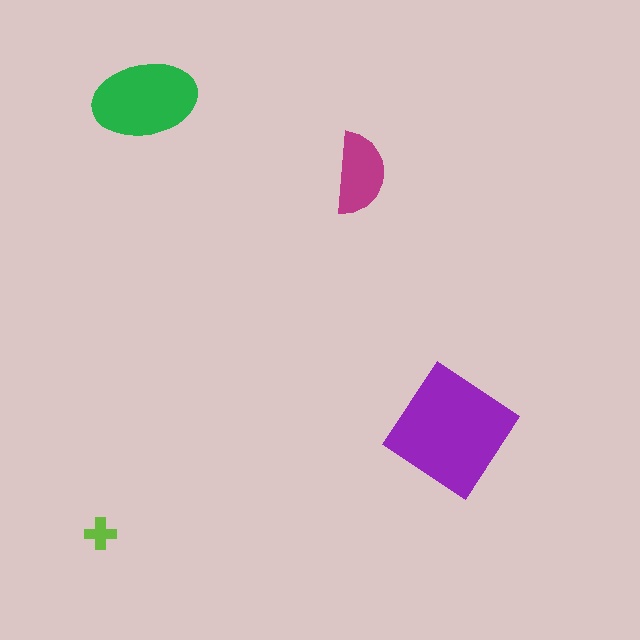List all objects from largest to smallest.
The purple diamond, the green ellipse, the magenta semicircle, the lime cross.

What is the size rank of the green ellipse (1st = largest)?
2nd.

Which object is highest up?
The green ellipse is topmost.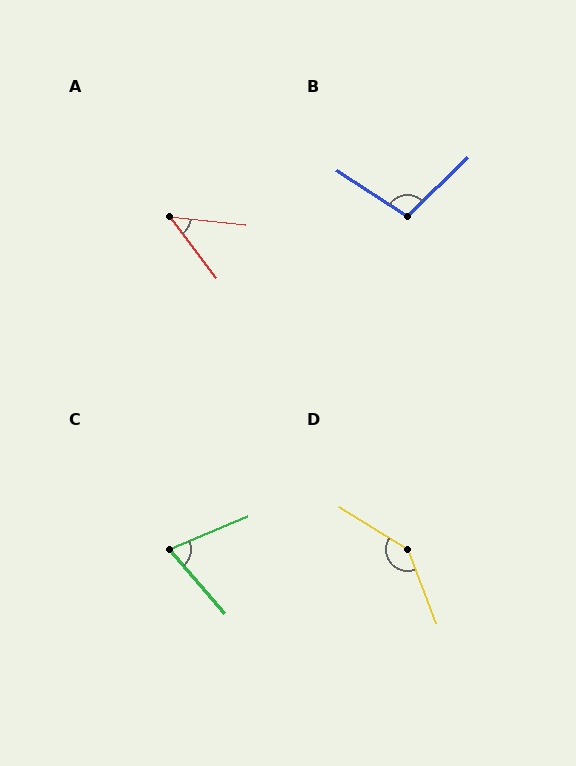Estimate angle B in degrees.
Approximately 103 degrees.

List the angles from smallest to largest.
A (47°), C (72°), B (103°), D (142°).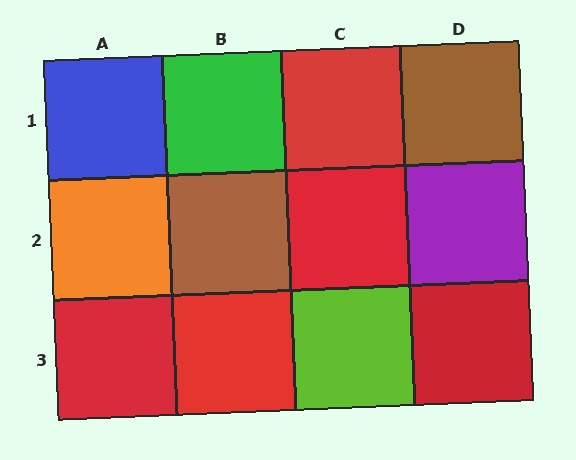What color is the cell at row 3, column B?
Red.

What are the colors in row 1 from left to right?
Blue, green, red, brown.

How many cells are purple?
1 cell is purple.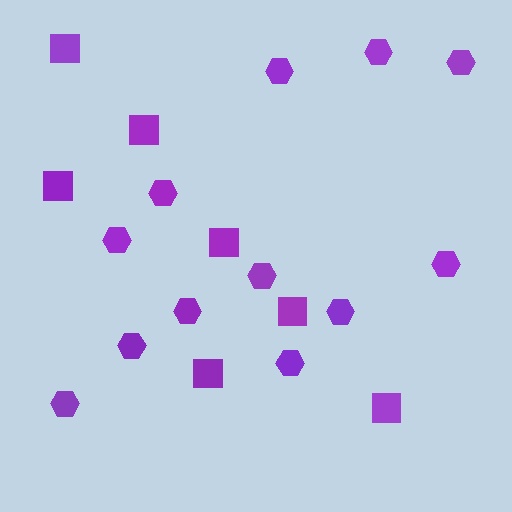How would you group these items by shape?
There are 2 groups: one group of squares (7) and one group of hexagons (12).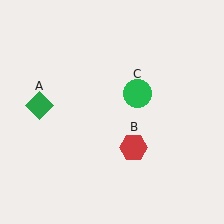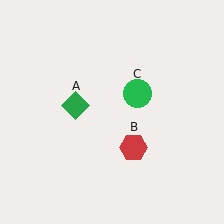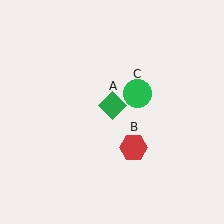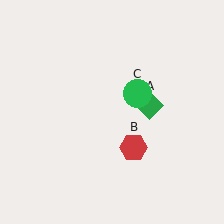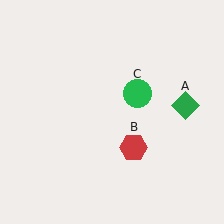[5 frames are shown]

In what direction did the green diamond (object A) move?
The green diamond (object A) moved right.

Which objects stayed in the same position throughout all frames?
Red hexagon (object B) and green circle (object C) remained stationary.